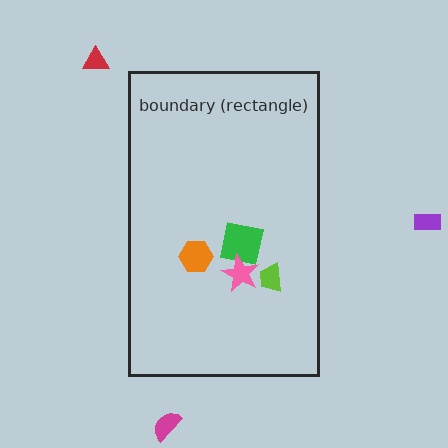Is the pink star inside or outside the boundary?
Inside.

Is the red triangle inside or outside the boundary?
Outside.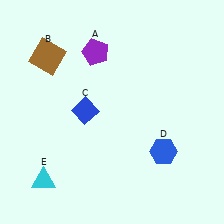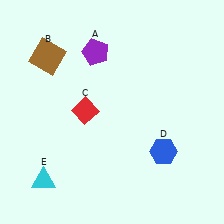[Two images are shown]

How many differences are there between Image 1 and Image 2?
There is 1 difference between the two images.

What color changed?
The diamond (C) changed from blue in Image 1 to red in Image 2.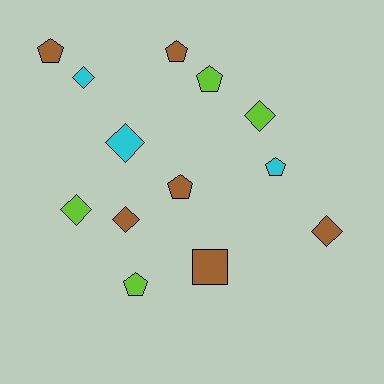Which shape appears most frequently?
Diamond, with 6 objects.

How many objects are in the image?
There are 13 objects.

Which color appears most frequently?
Brown, with 6 objects.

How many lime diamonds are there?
There are 2 lime diamonds.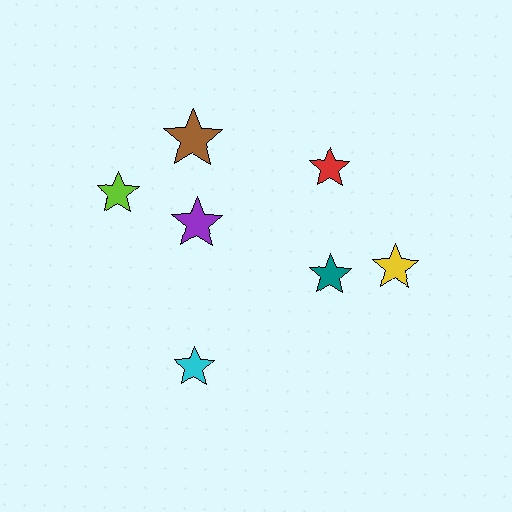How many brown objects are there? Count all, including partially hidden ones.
There is 1 brown object.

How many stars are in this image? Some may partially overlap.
There are 7 stars.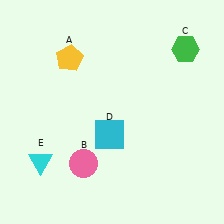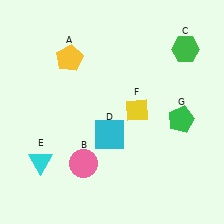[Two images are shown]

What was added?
A yellow diamond (F), a green pentagon (G) were added in Image 2.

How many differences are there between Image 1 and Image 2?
There are 2 differences between the two images.